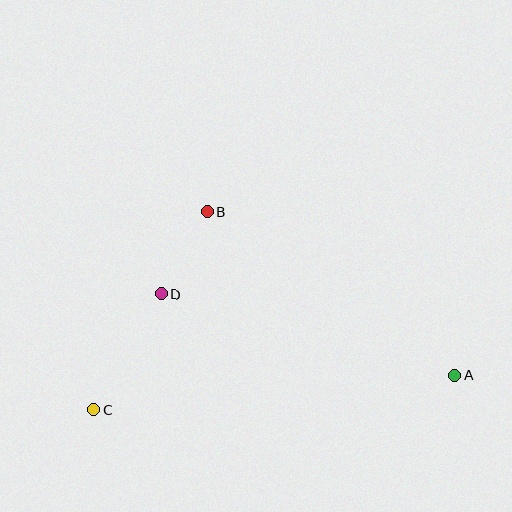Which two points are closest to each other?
Points B and D are closest to each other.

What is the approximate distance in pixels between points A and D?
The distance between A and D is approximately 304 pixels.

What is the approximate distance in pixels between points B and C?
The distance between B and C is approximately 228 pixels.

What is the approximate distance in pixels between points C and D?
The distance between C and D is approximately 134 pixels.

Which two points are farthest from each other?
Points A and C are farthest from each other.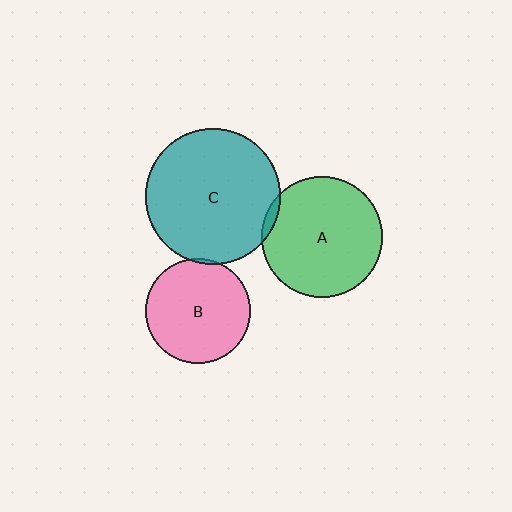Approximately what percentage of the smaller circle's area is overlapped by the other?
Approximately 5%.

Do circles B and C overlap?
Yes.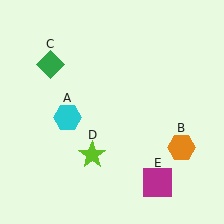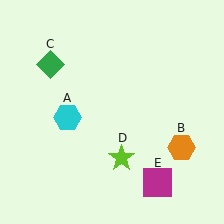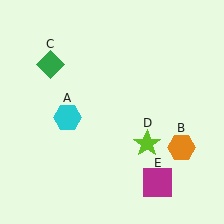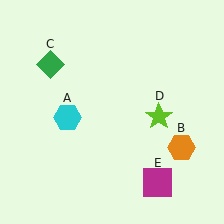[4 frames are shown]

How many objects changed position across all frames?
1 object changed position: lime star (object D).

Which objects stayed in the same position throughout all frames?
Cyan hexagon (object A) and orange hexagon (object B) and green diamond (object C) and magenta square (object E) remained stationary.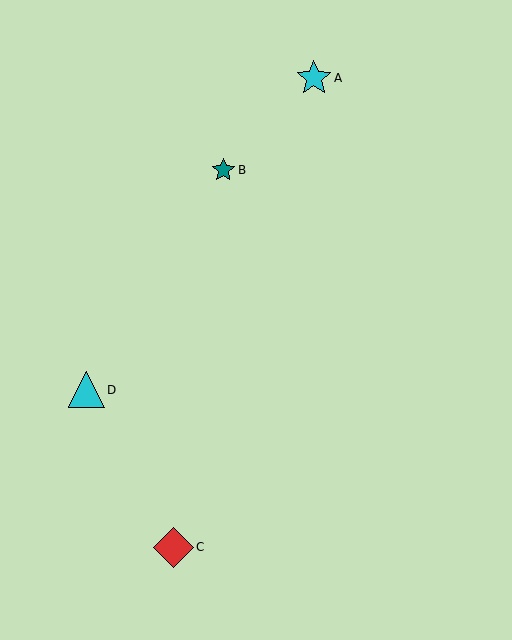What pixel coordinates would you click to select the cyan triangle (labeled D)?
Click at (87, 390) to select the cyan triangle D.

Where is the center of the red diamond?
The center of the red diamond is at (174, 547).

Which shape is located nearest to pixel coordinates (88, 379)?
The cyan triangle (labeled D) at (87, 390) is nearest to that location.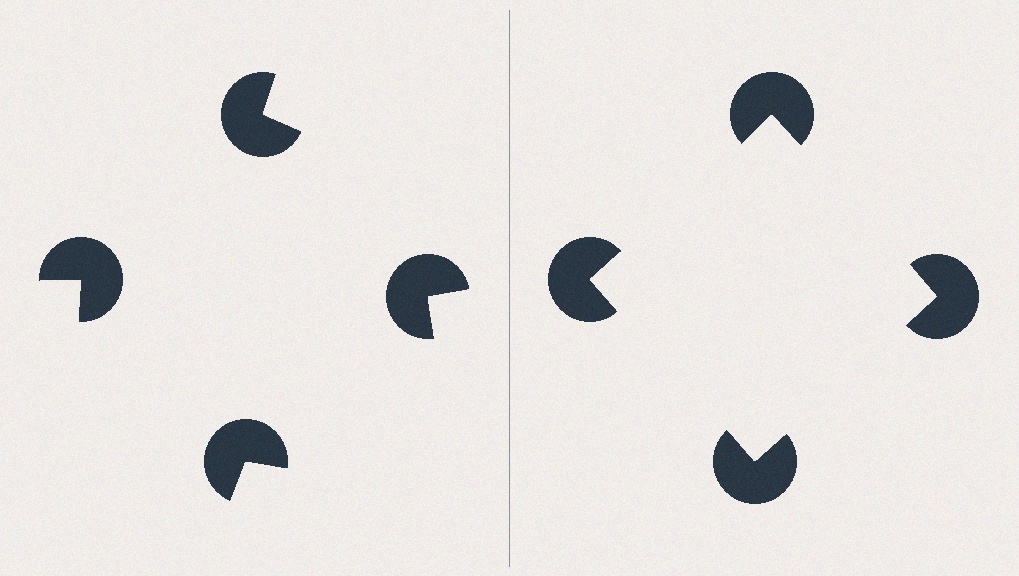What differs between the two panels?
The pac-man discs are positioned identically on both sides; only the wedge orientations differ. On the right they align to a square; on the left they are misaligned.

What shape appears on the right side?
An illusory square.